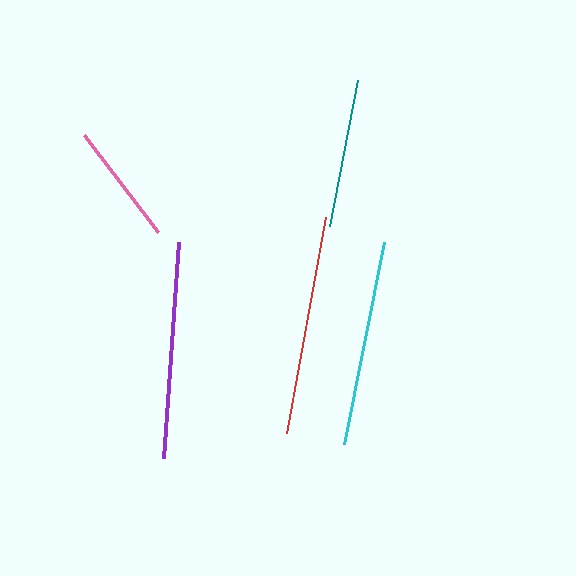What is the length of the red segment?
The red segment is approximately 219 pixels long.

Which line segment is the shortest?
The pink line is the shortest at approximately 122 pixels.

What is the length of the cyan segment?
The cyan segment is approximately 206 pixels long.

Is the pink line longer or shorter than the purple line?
The purple line is longer than the pink line.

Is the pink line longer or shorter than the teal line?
The teal line is longer than the pink line.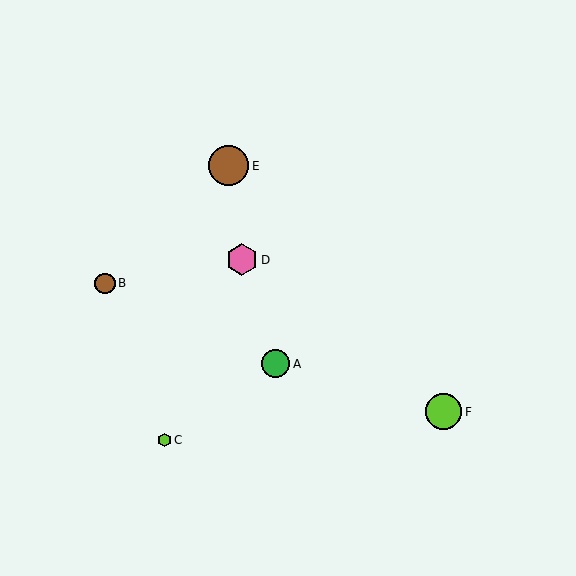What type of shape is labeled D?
Shape D is a pink hexagon.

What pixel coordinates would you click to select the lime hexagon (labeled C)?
Click at (165, 440) to select the lime hexagon C.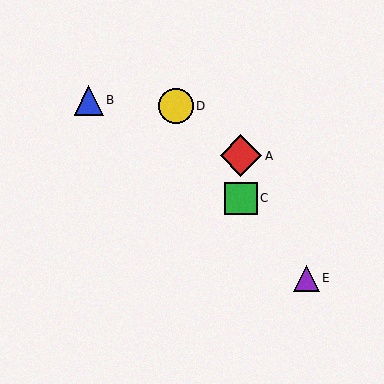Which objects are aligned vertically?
Objects A, C are aligned vertically.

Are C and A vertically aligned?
Yes, both are at x≈241.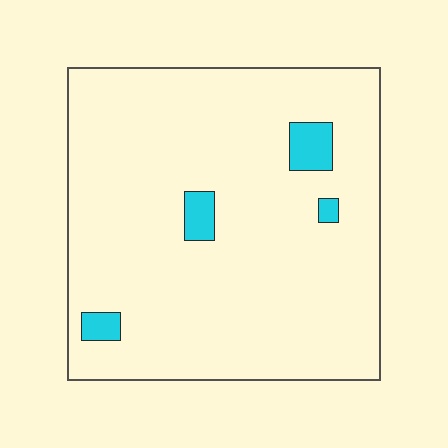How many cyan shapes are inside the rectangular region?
4.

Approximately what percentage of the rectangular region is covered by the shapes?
Approximately 5%.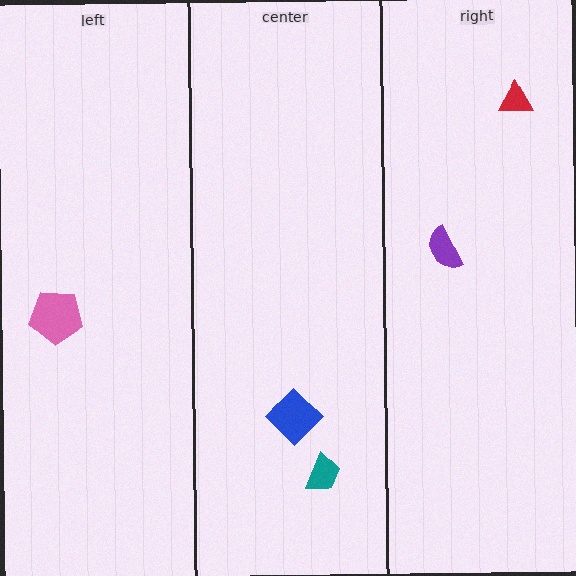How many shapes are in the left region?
1.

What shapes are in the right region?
The red triangle, the purple semicircle.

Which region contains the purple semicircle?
The right region.